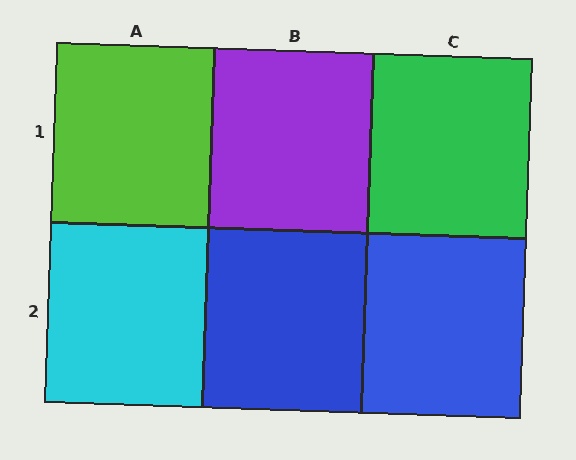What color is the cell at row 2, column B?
Blue.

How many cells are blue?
2 cells are blue.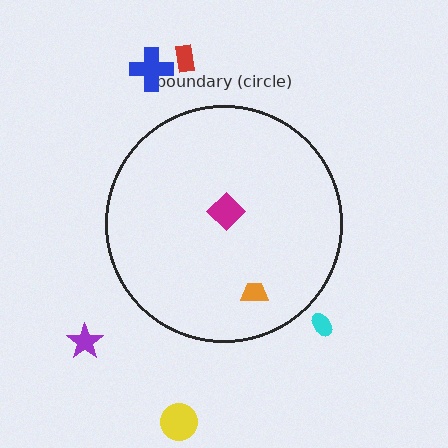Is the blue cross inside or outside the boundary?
Outside.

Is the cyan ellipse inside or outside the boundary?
Outside.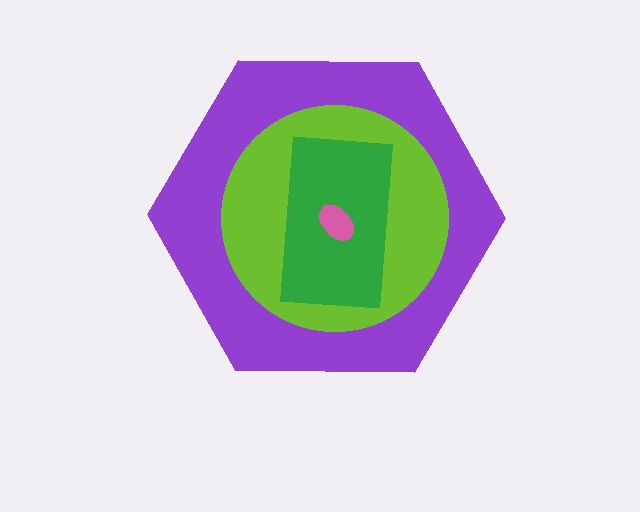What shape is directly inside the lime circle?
The green rectangle.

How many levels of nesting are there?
4.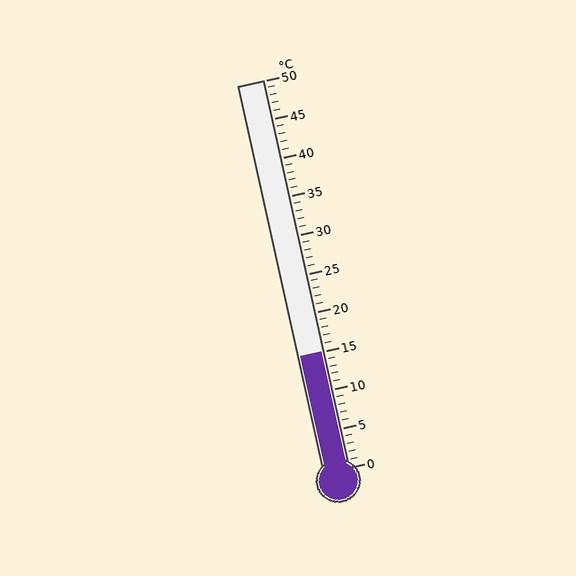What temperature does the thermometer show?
The thermometer shows approximately 15°C.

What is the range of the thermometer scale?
The thermometer scale ranges from 0°C to 50°C.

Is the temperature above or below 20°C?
The temperature is below 20°C.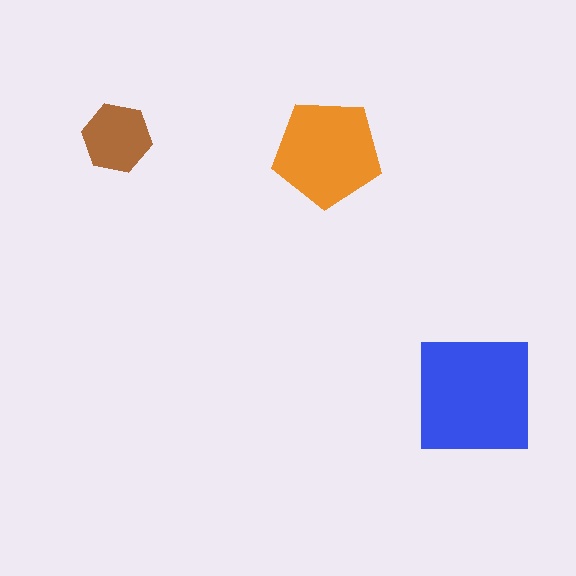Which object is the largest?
The blue square.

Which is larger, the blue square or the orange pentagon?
The blue square.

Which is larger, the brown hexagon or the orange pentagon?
The orange pentagon.